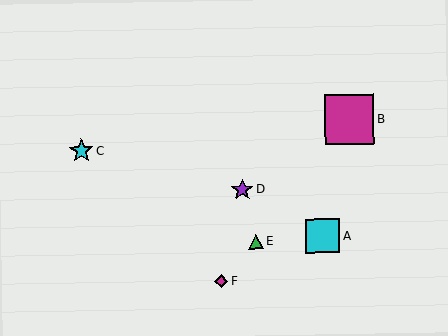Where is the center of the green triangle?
The center of the green triangle is at (256, 242).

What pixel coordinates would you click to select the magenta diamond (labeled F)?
Click at (221, 281) to select the magenta diamond F.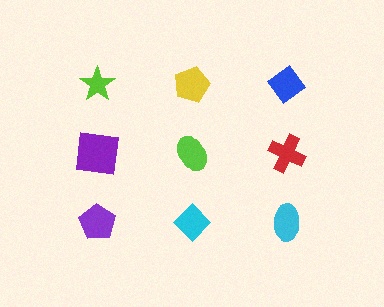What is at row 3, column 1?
A purple pentagon.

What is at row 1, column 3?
A blue diamond.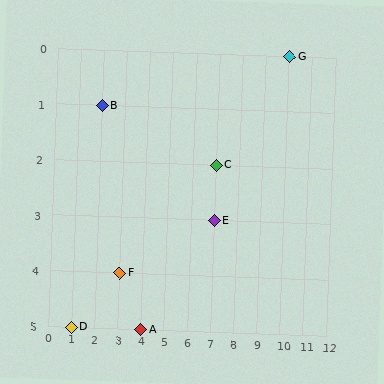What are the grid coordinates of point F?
Point F is at grid coordinates (3, 4).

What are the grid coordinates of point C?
Point C is at grid coordinates (7, 2).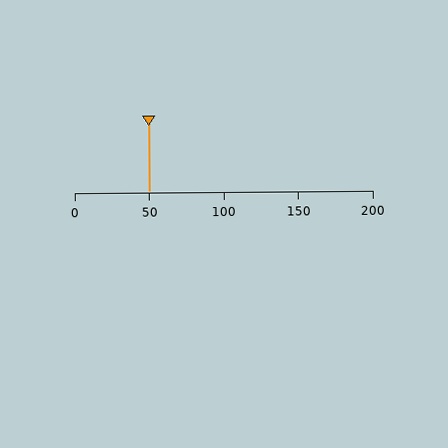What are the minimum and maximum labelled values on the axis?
The axis runs from 0 to 200.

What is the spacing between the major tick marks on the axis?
The major ticks are spaced 50 apart.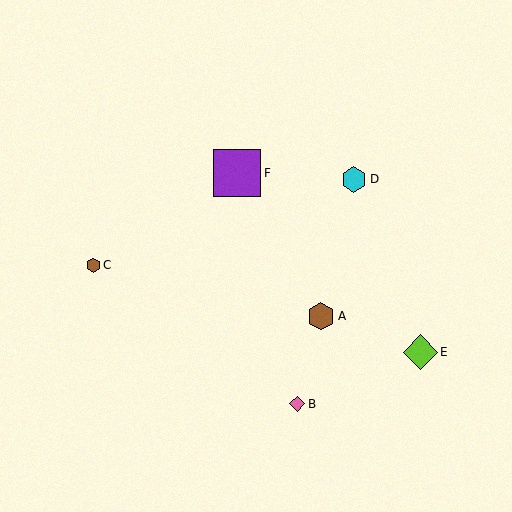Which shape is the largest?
The purple square (labeled F) is the largest.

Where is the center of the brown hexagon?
The center of the brown hexagon is at (93, 265).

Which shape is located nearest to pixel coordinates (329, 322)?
The brown hexagon (labeled A) at (321, 316) is nearest to that location.